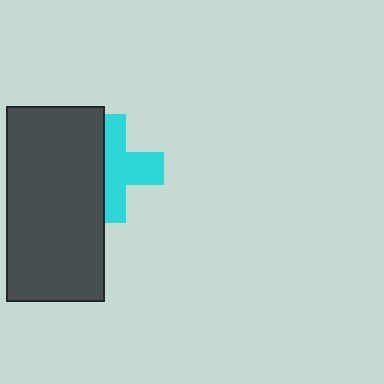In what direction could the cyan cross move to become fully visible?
The cyan cross could move right. That would shift it out from behind the dark gray rectangle entirely.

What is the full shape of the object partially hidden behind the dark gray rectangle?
The partially hidden object is a cyan cross.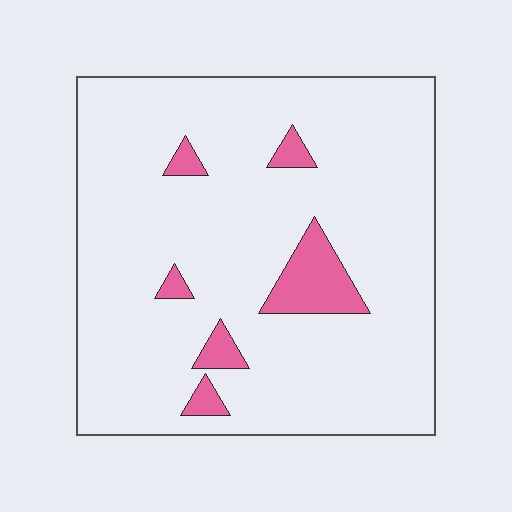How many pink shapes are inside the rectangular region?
6.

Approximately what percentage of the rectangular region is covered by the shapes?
Approximately 10%.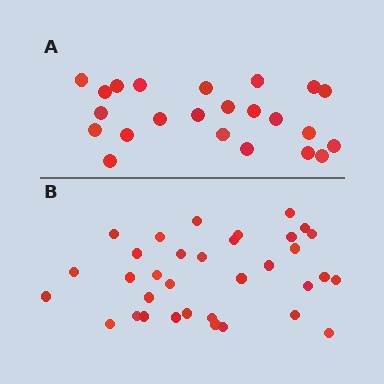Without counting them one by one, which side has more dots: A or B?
Region B (the bottom region) has more dots.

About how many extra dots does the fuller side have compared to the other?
Region B has roughly 12 or so more dots than region A.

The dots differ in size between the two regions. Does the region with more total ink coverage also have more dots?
No. Region A has more total ink coverage because its dots are larger, but region B actually contains more individual dots. Total area can be misleading — the number of items is what matters here.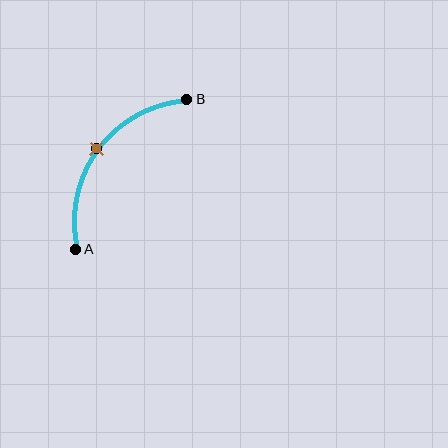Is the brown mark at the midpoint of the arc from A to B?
Yes. The brown mark lies on the arc at equal arc-length from both A and B — it is the arc midpoint.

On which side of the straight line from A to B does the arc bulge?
The arc bulges above and to the left of the straight line connecting A and B.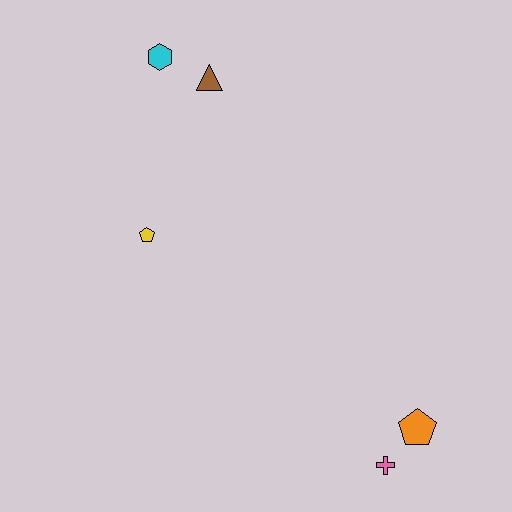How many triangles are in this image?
There is 1 triangle.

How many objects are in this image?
There are 5 objects.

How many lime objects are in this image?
There are no lime objects.